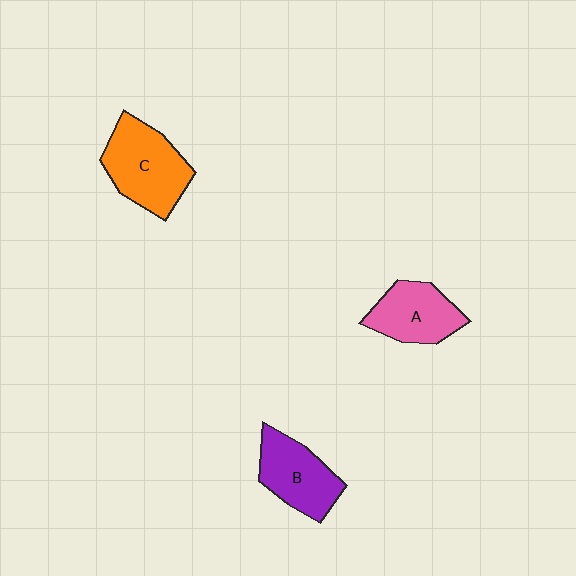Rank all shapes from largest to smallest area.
From largest to smallest: C (orange), B (purple), A (pink).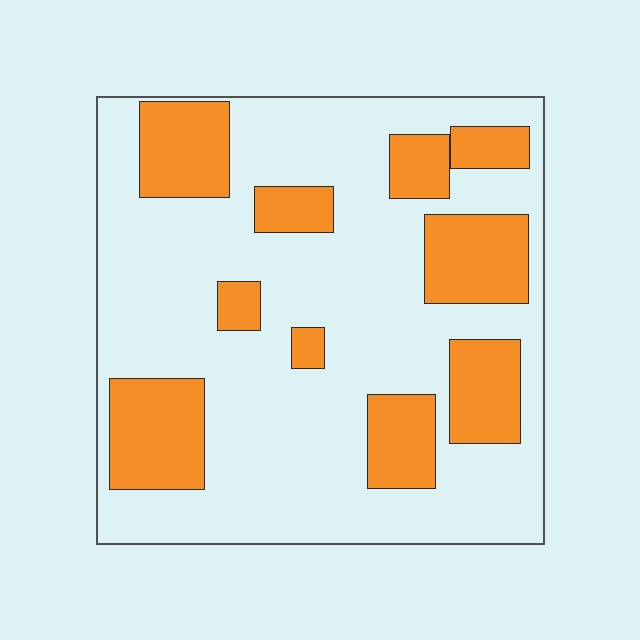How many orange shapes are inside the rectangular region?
10.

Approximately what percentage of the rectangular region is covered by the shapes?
Approximately 30%.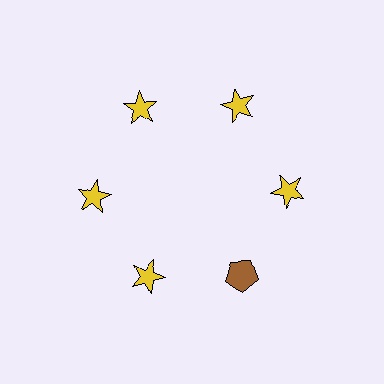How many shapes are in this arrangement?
There are 6 shapes arranged in a ring pattern.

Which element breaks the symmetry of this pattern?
The brown pentagon at roughly the 5 o'clock position breaks the symmetry. All other shapes are yellow stars.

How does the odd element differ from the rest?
It differs in both color (brown instead of yellow) and shape (pentagon instead of star).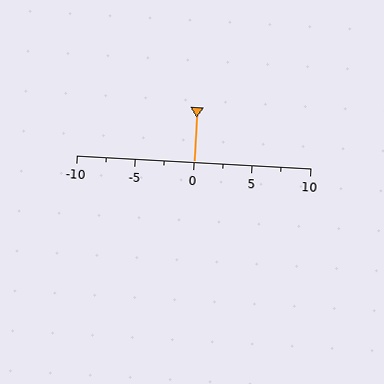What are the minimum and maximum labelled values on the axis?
The axis runs from -10 to 10.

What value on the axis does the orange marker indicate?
The marker indicates approximately 0.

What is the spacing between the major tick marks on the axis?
The major ticks are spaced 5 apart.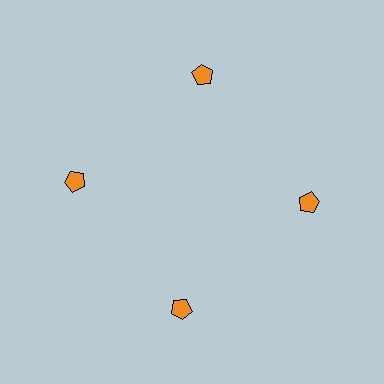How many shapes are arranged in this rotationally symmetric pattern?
There are 4 shapes, arranged in 4 groups of 1.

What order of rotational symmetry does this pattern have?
This pattern has 4-fold rotational symmetry.